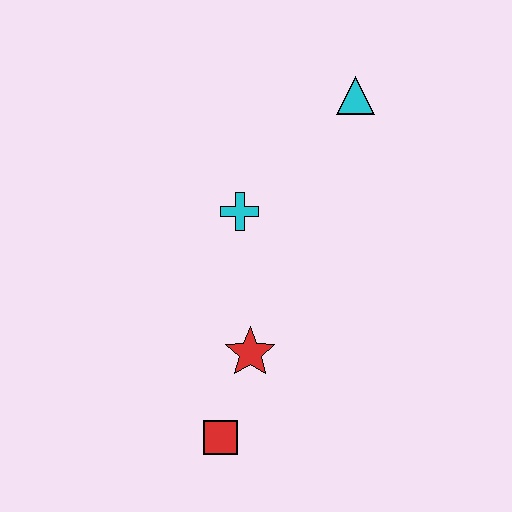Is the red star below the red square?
No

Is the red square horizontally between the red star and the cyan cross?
No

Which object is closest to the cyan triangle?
The cyan cross is closest to the cyan triangle.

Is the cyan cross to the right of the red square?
Yes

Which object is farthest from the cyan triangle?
The red square is farthest from the cyan triangle.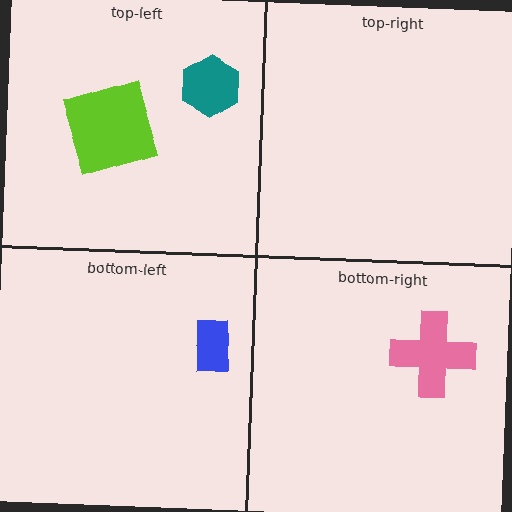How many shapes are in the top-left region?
2.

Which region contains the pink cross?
The bottom-right region.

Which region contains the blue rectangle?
The bottom-left region.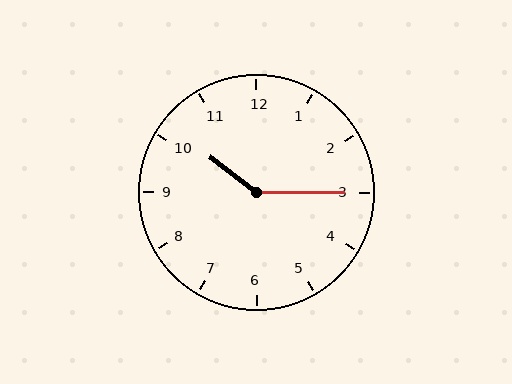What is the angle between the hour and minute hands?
Approximately 142 degrees.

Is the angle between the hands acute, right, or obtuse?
It is obtuse.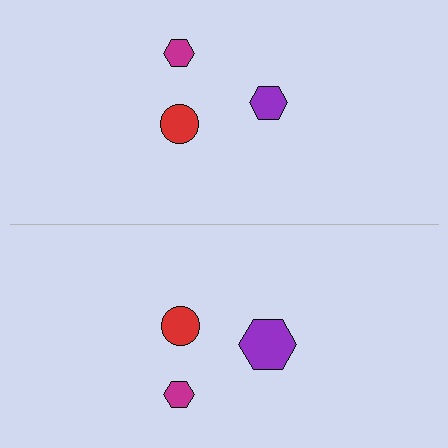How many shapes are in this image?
There are 6 shapes in this image.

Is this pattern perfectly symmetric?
No, the pattern is not perfectly symmetric. The purple hexagon on the bottom side has a different size than its mirror counterpart.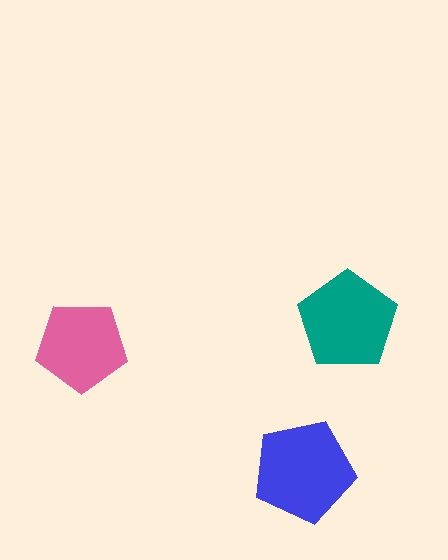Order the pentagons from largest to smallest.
the blue one, the teal one, the pink one.